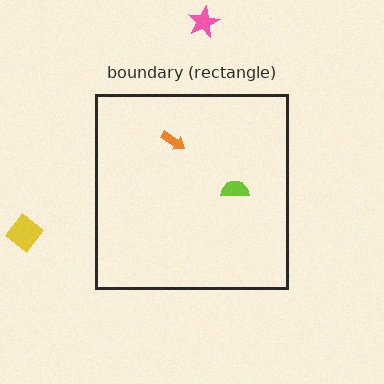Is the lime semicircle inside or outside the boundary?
Inside.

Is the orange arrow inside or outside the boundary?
Inside.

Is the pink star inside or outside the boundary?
Outside.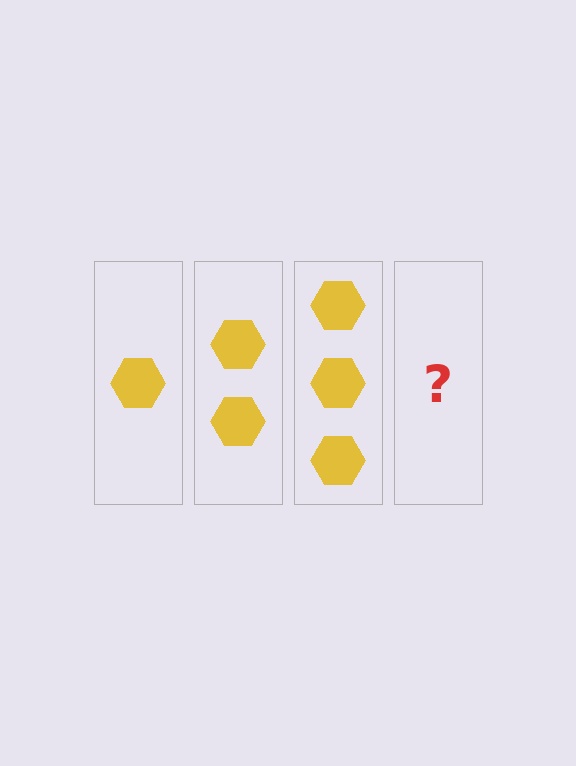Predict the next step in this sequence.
The next step is 4 hexagons.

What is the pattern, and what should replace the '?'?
The pattern is that each step adds one more hexagon. The '?' should be 4 hexagons.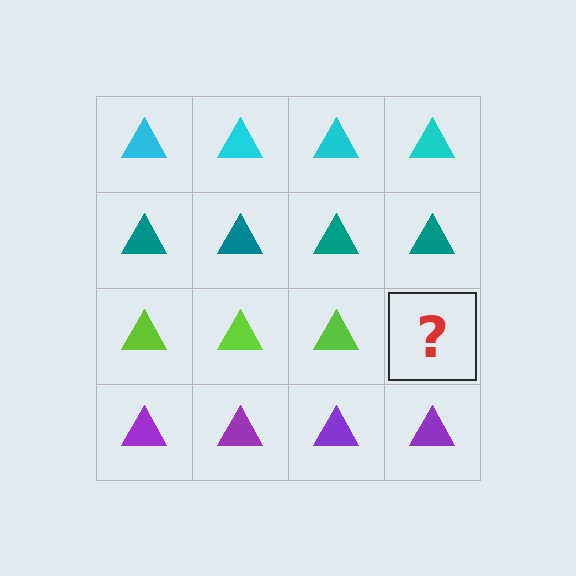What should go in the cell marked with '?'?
The missing cell should contain a lime triangle.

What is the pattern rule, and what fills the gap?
The rule is that each row has a consistent color. The gap should be filled with a lime triangle.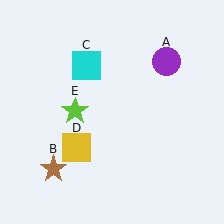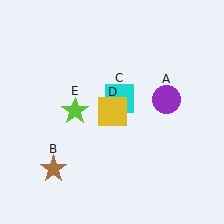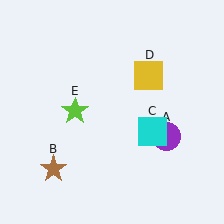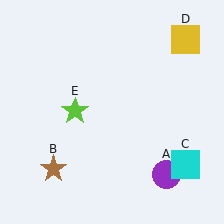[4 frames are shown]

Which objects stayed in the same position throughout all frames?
Brown star (object B) and lime star (object E) remained stationary.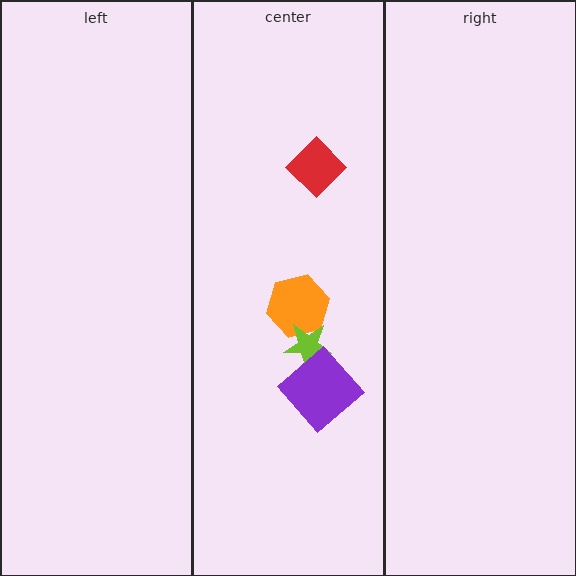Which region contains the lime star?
The center region.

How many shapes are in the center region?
4.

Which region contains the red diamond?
The center region.